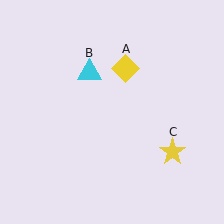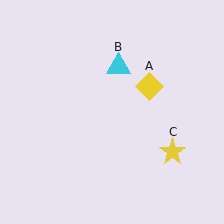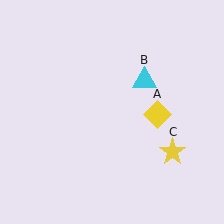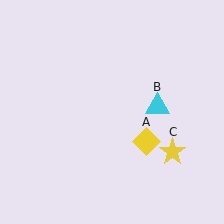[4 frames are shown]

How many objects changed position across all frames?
2 objects changed position: yellow diamond (object A), cyan triangle (object B).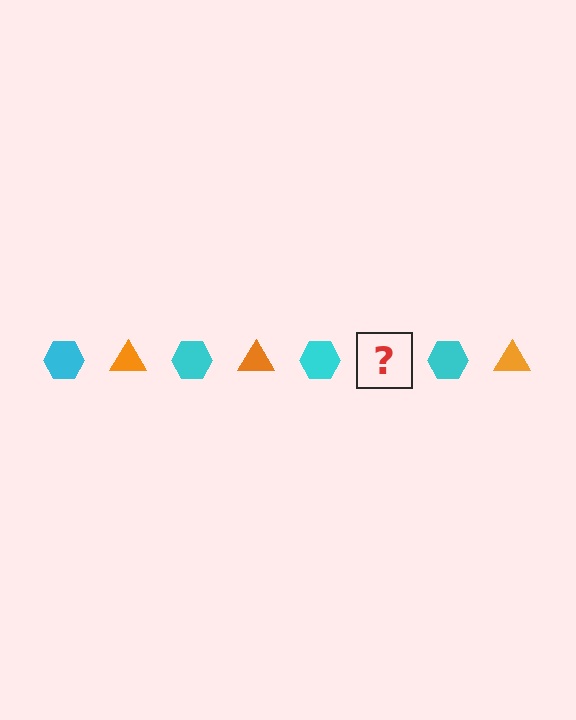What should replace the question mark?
The question mark should be replaced with an orange triangle.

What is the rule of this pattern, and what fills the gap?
The rule is that the pattern alternates between cyan hexagon and orange triangle. The gap should be filled with an orange triangle.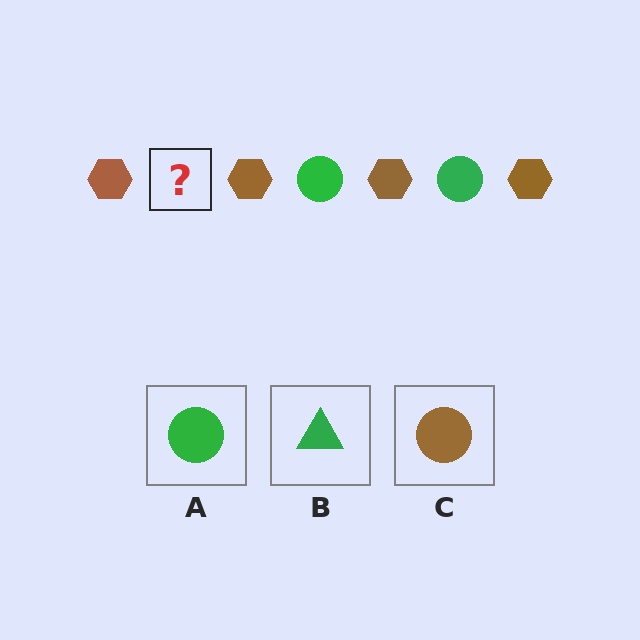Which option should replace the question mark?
Option A.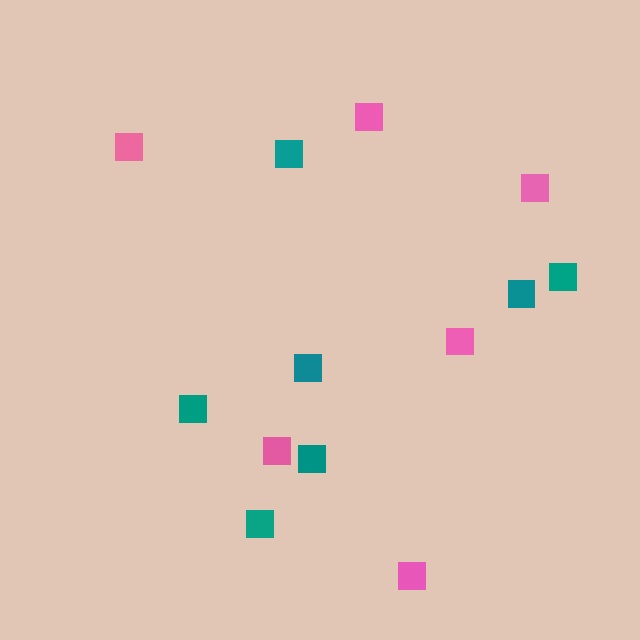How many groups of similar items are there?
There are 2 groups: one group of pink squares (6) and one group of teal squares (7).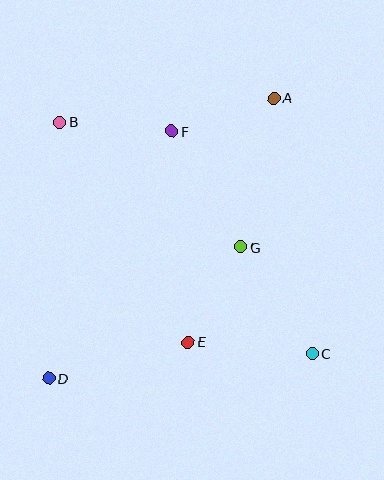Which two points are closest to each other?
Points A and F are closest to each other.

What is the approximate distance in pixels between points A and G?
The distance between A and G is approximately 153 pixels.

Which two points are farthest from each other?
Points A and D are farthest from each other.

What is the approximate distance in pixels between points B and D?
The distance between B and D is approximately 257 pixels.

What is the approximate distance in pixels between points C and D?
The distance between C and D is approximately 265 pixels.